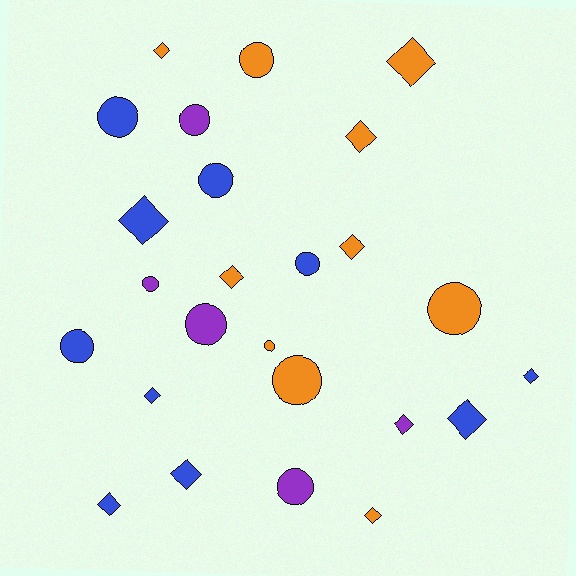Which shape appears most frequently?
Diamond, with 13 objects.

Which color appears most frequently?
Orange, with 10 objects.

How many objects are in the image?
There are 25 objects.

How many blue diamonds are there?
There are 6 blue diamonds.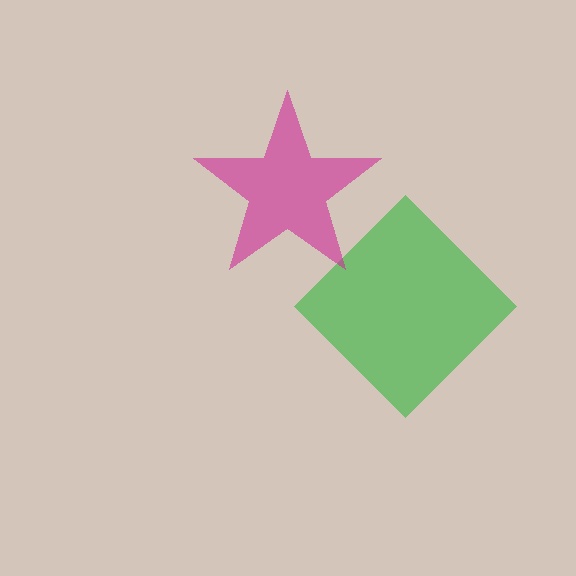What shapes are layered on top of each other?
The layered shapes are: a green diamond, a magenta star.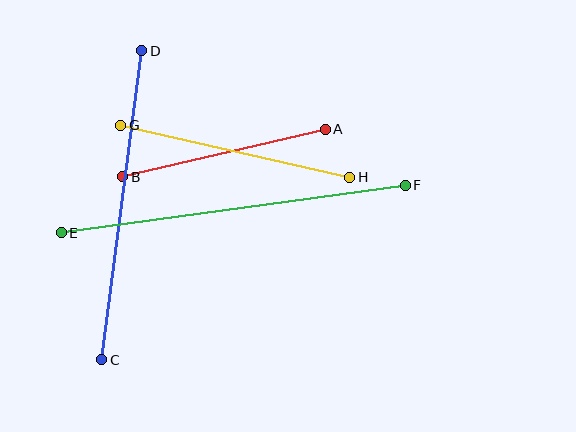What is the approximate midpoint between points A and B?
The midpoint is at approximately (224, 153) pixels.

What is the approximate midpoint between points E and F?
The midpoint is at approximately (233, 209) pixels.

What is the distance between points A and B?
The distance is approximately 208 pixels.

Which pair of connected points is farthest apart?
Points E and F are farthest apart.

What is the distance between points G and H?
The distance is approximately 235 pixels.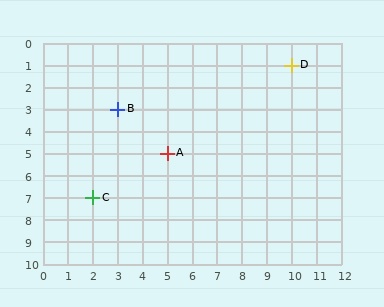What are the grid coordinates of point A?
Point A is at grid coordinates (5, 5).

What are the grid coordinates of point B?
Point B is at grid coordinates (3, 3).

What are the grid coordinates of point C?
Point C is at grid coordinates (2, 7).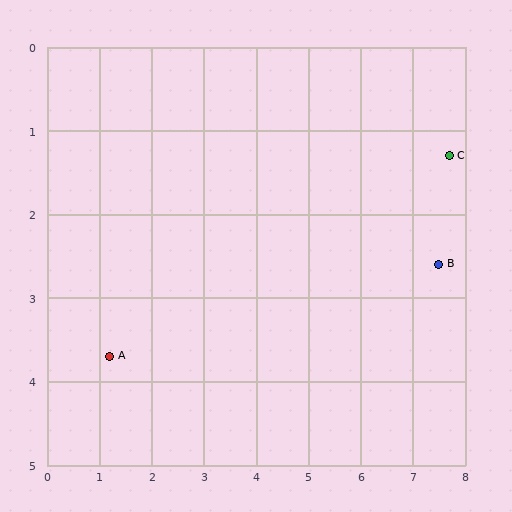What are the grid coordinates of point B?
Point B is at approximately (7.5, 2.6).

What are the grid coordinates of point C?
Point C is at approximately (7.7, 1.3).